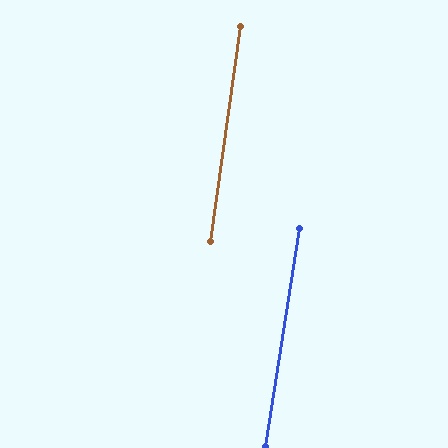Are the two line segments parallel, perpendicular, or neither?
Parallel — their directions differ by only 0.7°.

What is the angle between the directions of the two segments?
Approximately 1 degree.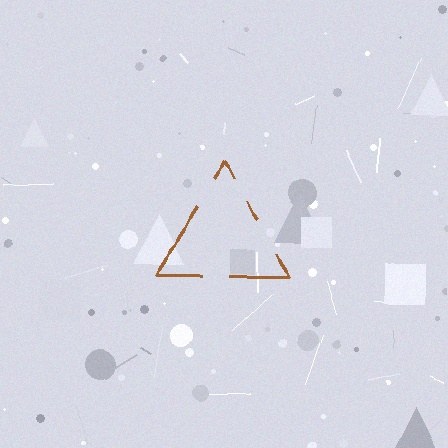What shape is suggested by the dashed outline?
The dashed outline suggests a triangle.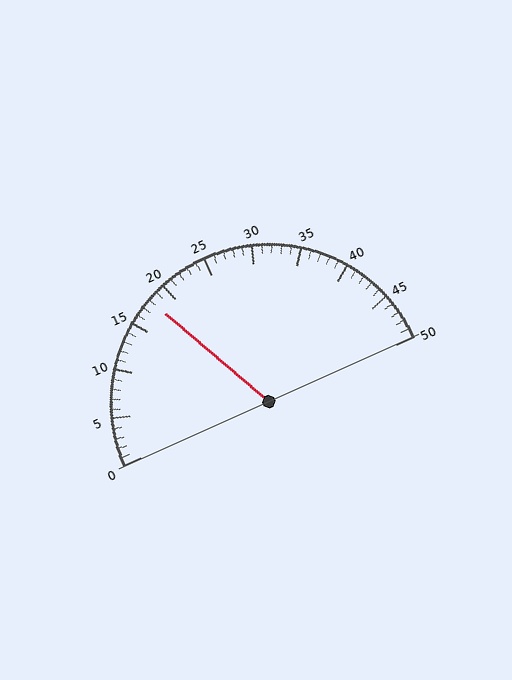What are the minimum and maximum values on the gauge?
The gauge ranges from 0 to 50.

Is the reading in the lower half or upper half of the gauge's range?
The reading is in the lower half of the range (0 to 50).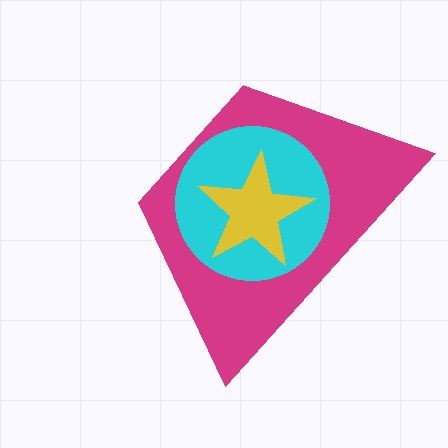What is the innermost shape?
The yellow star.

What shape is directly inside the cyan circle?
The yellow star.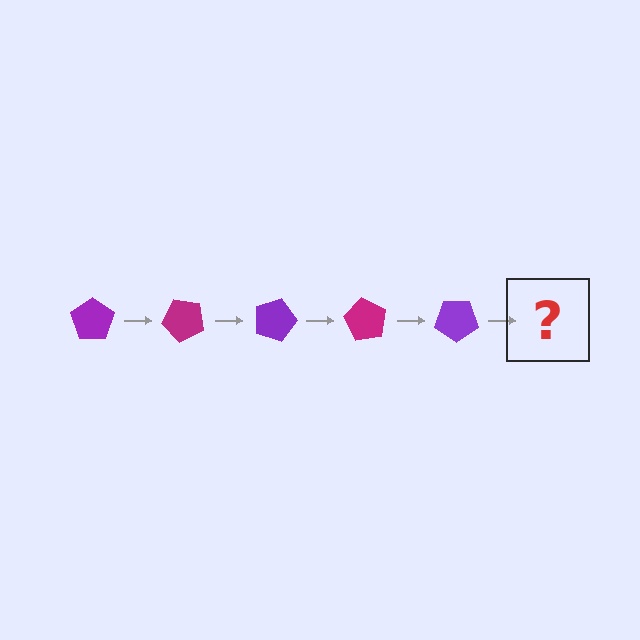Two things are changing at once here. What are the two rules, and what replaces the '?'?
The two rules are that it rotates 45 degrees each step and the color cycles through purple and magenta. The '?' should be a magenta pentagon, rotated 225 degrees from the start.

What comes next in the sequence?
The next element should be a magenta pentagon, rotated 225 degrees from the start.